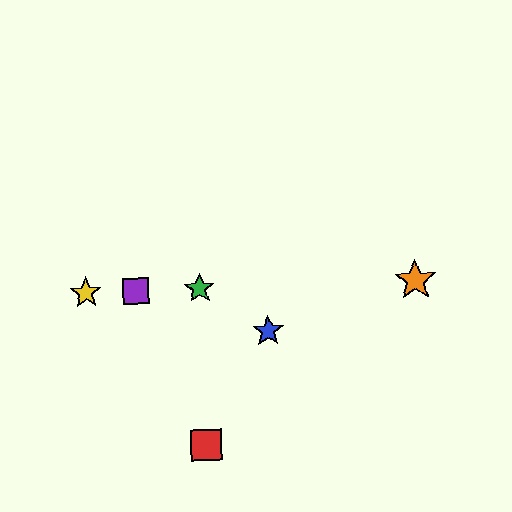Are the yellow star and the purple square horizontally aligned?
Yes, both are at y≈293.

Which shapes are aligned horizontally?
The green star, the yellow star, the purple square, the orange star are aligned horizontally.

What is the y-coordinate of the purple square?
The purple square is at y≈291.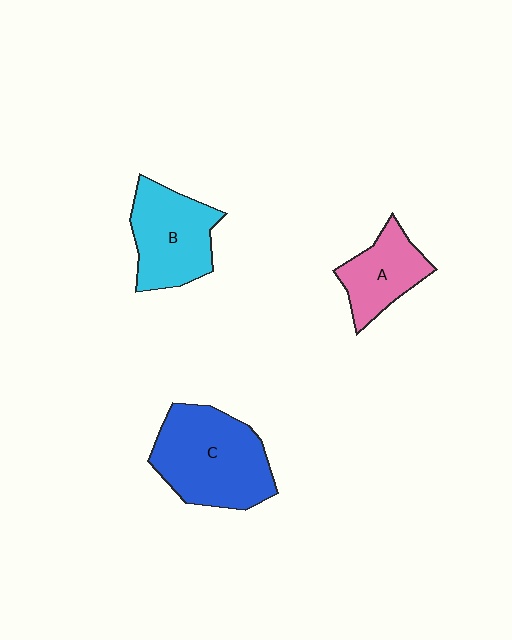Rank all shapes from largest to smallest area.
From largest to smallest: C (blue), B (cyan), A (pink).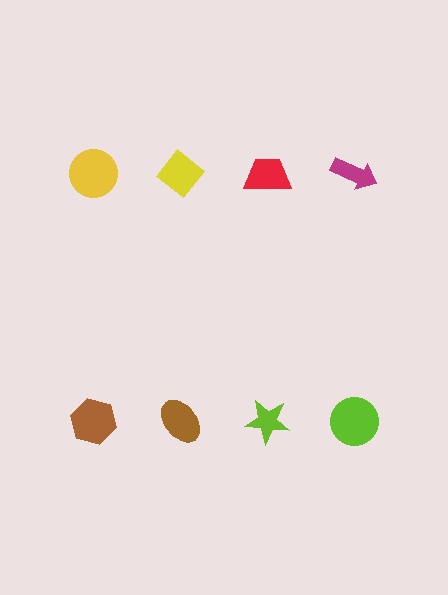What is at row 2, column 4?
A lime circle.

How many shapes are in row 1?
4 shapes.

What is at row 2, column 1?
A brown hexagon.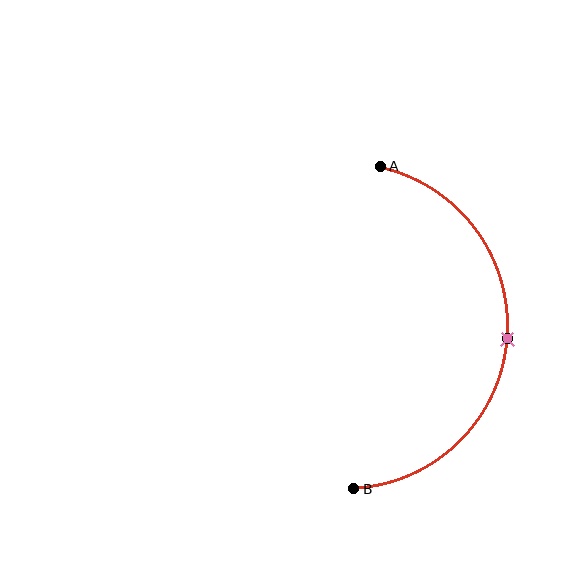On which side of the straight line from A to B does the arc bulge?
The arc bulges to the right of the straight line connecting A and B.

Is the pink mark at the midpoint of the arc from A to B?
Yes. The pink mark lies on the arc at equal arc-length from both A and B — it is the arc midpoint.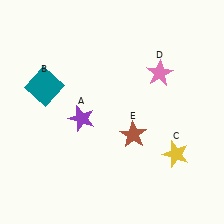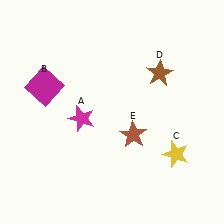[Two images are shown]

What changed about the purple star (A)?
In Image 1, A is purple. In Image 2, it changed to magenta.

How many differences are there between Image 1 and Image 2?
There are 3 differences between the two images.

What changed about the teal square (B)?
In Image 1, B is teal. In Image 2, it changed to magenta.